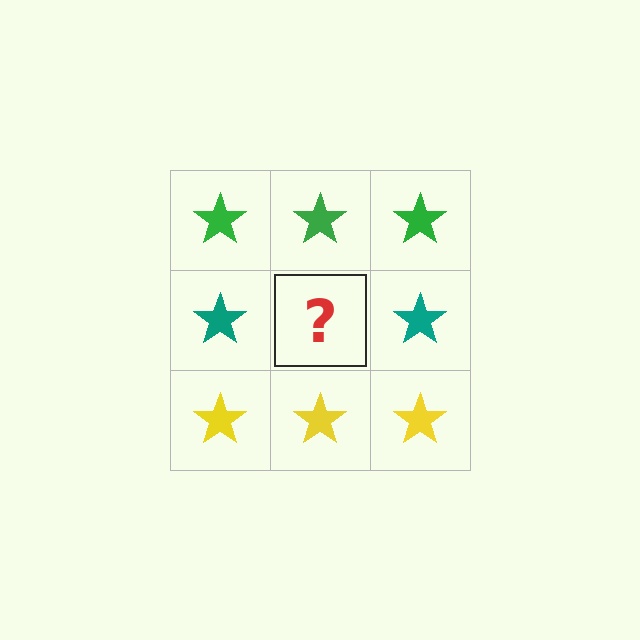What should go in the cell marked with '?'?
The missing cell should contain a teal star.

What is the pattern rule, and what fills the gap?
The rule is that each row has a consistent color. The gap should be filled with a teal star.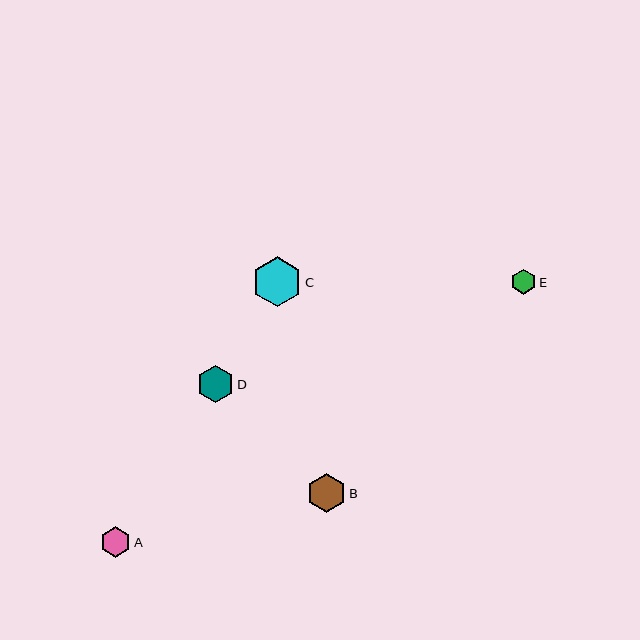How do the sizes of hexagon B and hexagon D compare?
Hexagon B and hexagon D are approximately the same size.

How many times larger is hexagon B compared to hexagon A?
Hexagon B is approximately 1.3 times the size of hexagon A.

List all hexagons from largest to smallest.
From largest to smallest: C, B, D, A, E.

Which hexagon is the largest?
Hexagon C is the largest with a size of approximately 50 pixels.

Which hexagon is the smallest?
Hexagon E is the smallest with a size of approximately 25 pixels.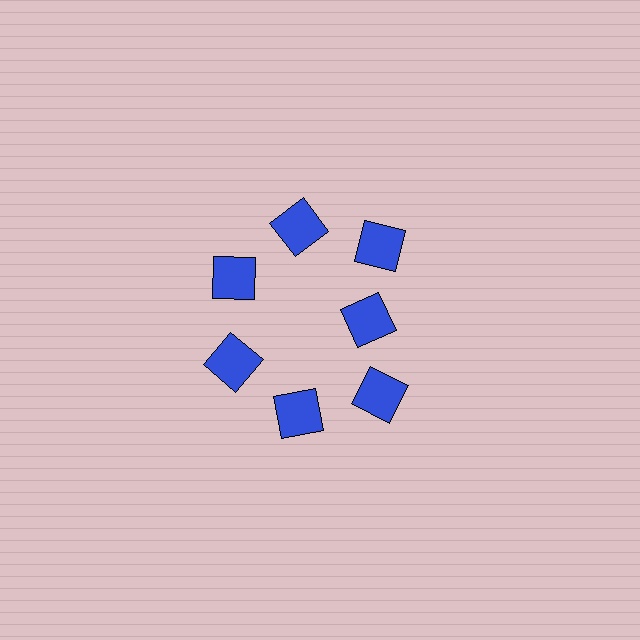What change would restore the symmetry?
The symmetry would be restored by moving it outward, back onto the ring so that all 7 squares sit at equal angles and equal distance from the center.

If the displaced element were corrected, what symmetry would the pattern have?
It would have 7-fold rotational symmetry — the pattern would map onto itself every 51 degrees.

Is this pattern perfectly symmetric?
No. The 7 blue squares are arranged in a ring, but one element near the 3 o'clock position is pulled inward toward the center, breaking the 7-fold rotational symmetry.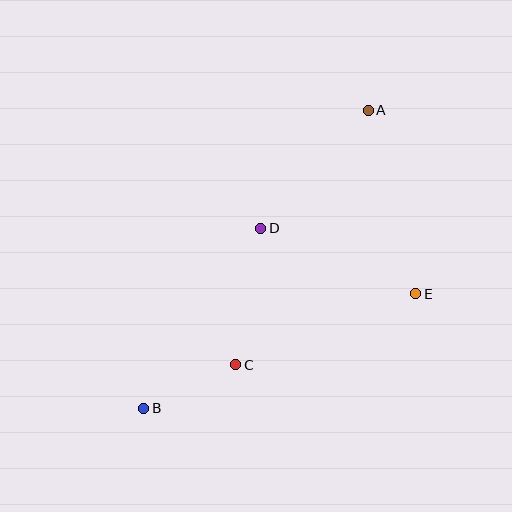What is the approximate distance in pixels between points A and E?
The distance between A and E is approximately 189 pixels.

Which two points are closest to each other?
Points B and C are closest to each other.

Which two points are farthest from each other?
Points A and B are farthest from each other.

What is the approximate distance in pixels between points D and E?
The distance between D and E is approximately 168 pixels.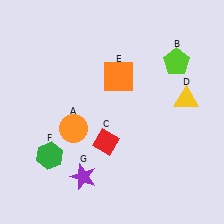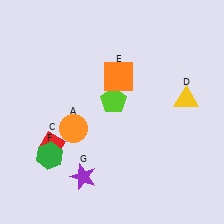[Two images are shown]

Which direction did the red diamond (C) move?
The red diamond (C) moved left.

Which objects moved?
The objects that moved are: the lime pentagon (B), the red diamond (C).